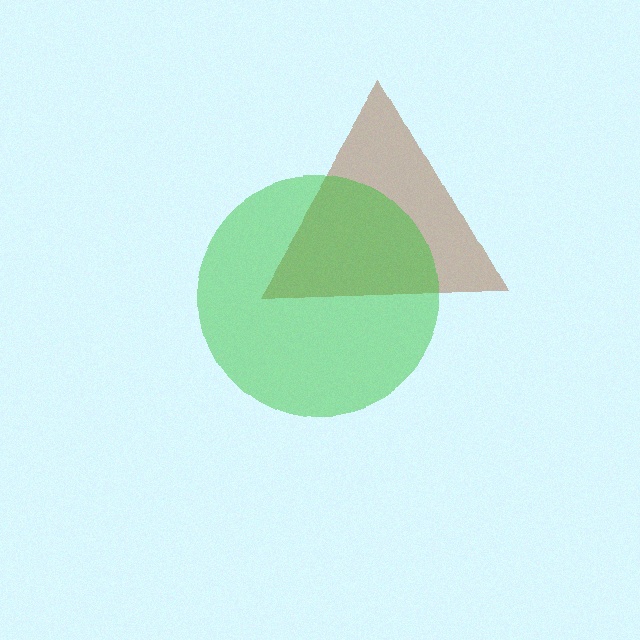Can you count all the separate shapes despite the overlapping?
Yes, there are 2 separate shapes.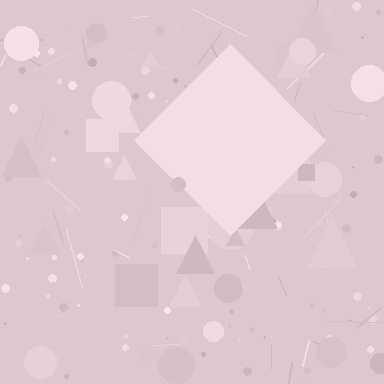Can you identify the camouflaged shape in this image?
The camouflaged shape is a diamond.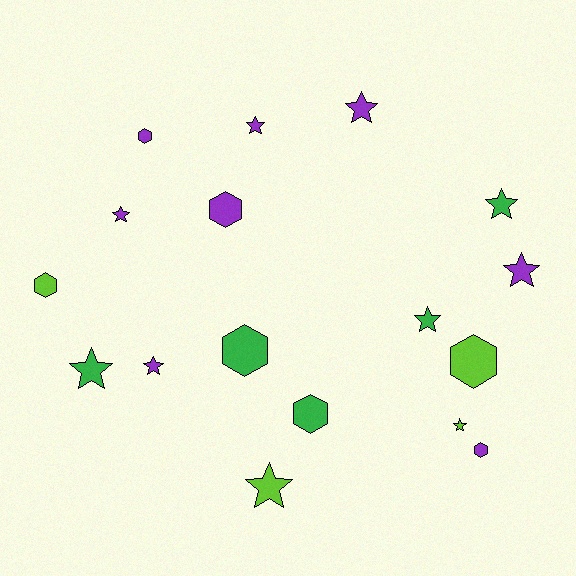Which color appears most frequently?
Purple, with 8 objects.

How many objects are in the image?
There are 17 objects.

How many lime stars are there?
There are 2 lime stars.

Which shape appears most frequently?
Star, with 10 objects.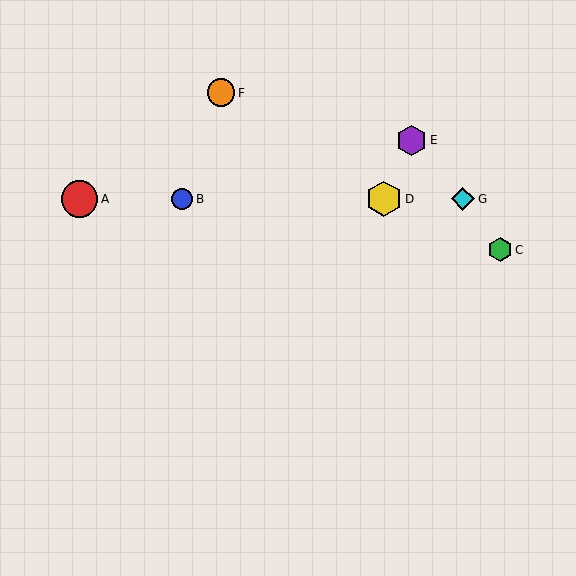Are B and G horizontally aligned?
Yes, both are at y≈199.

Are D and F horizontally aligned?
No, D is at y≈199 and F is at y≈93.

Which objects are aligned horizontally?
Objects A, B, D, G are aligned horizontally.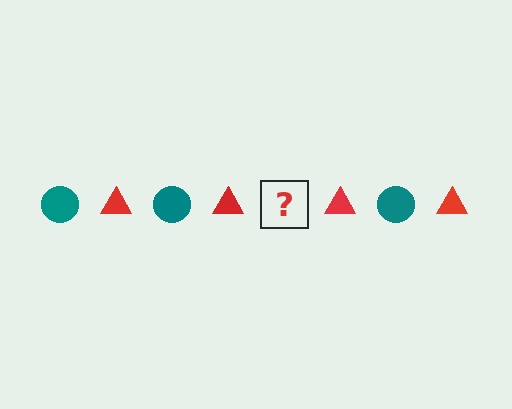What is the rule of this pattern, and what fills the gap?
The rule is that the pattern alternates between teal circle and red triangle. The gap should be filled with a teal circle.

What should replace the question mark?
The question mark should be replaced with a teal circle.